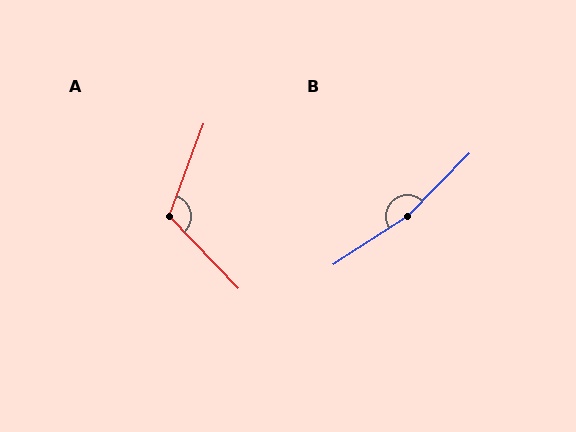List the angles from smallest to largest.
A (116°), B (167°).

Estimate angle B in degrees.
Approximately 167 degrees.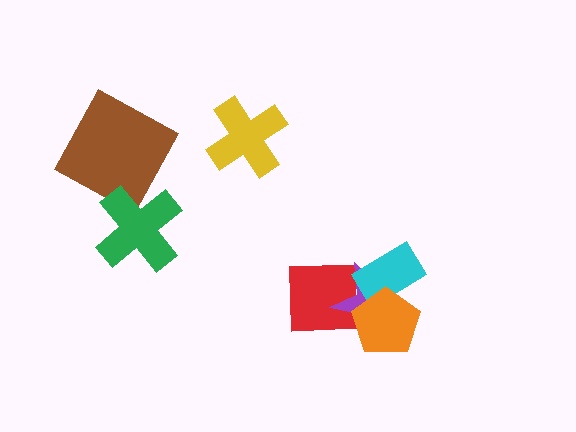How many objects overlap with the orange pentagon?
3 objects overlap with the orange pentagon.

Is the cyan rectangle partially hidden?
Yes, it is partially covered by another shape.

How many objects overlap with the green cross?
1 object overlaps with the green cross.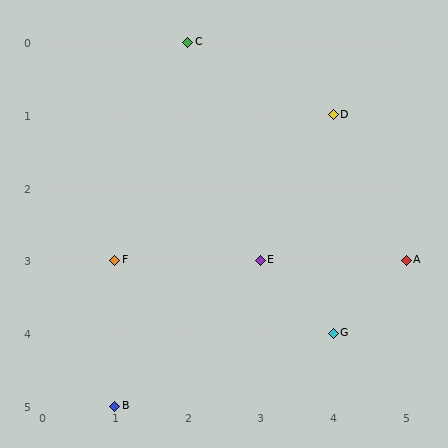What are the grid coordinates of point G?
Point G is at grid coordinates (4, 4).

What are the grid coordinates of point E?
Point E is at grid coordinates (3, 3).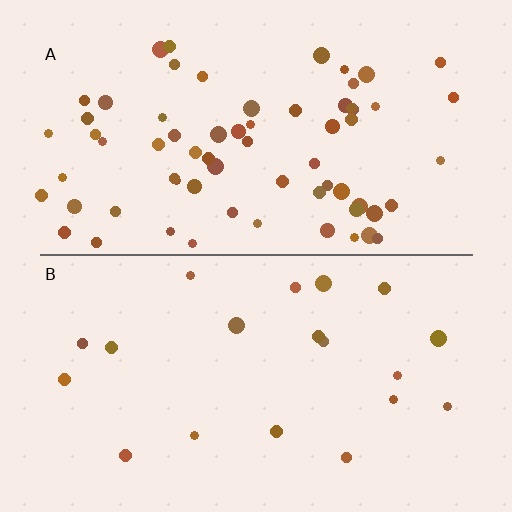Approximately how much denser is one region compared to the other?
Approximately 3.4× — region A over region B.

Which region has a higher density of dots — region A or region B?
A (the top).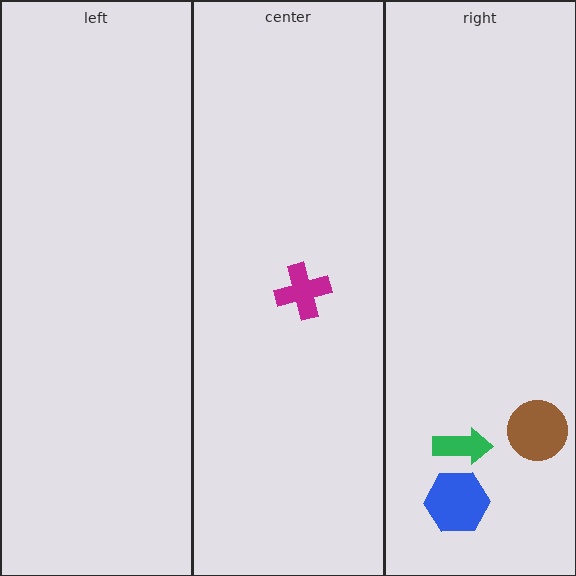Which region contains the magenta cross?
The center region.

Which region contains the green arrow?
The right region.